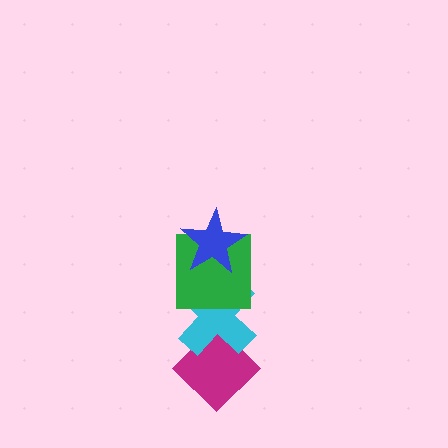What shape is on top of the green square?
The blue star is on top of the green square.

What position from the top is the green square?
The green square is 2nd from the top.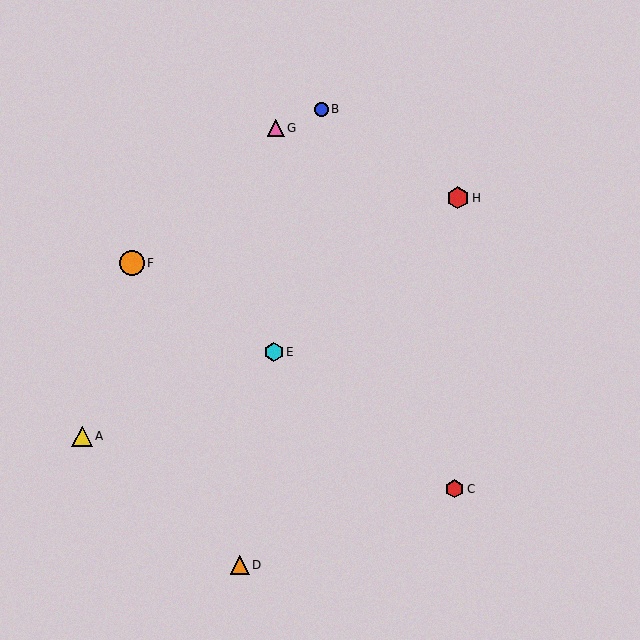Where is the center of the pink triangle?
The center of the pink triangle is at (276, 128).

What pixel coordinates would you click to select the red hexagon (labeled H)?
Click at (458, 198) to select the red hexagon H.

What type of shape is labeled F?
Shape F is an orange circle.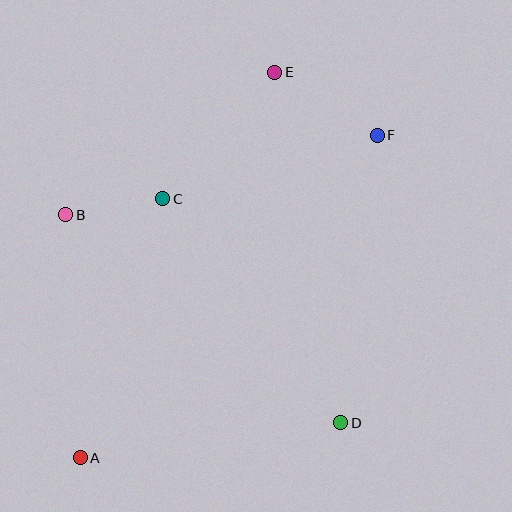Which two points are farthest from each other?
Points A and F are farthest from each other.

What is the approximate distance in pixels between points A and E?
The distance between A and E is approximately 432 pixels.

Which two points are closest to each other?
Points B and C are closest to each other.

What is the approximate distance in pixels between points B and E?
The distance between B and E is approximately 253 pixels.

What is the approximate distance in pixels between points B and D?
The distance between B and D is approximately 345 pixels.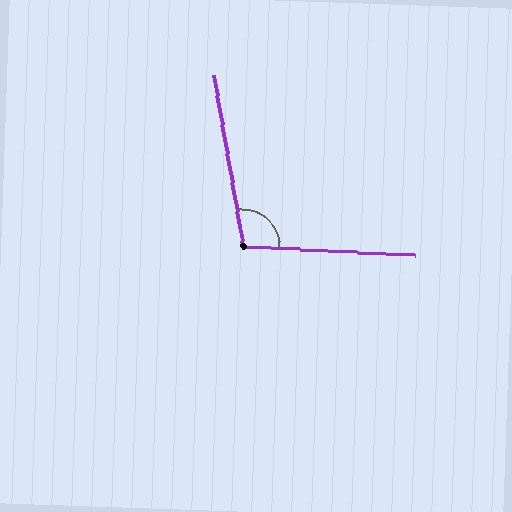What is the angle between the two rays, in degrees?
Approximately 102 degrees.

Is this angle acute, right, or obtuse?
It is obtuse.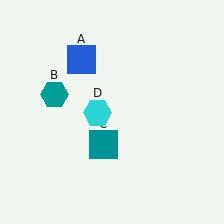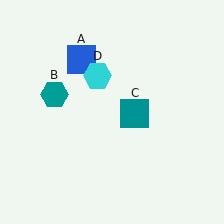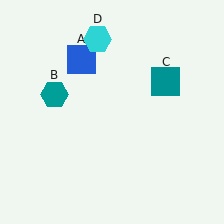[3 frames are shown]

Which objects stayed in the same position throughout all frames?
Blue square (object A) and teal hexagon (object B) remained stationary.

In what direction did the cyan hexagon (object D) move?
The cyan hexagon (object D) moved up.